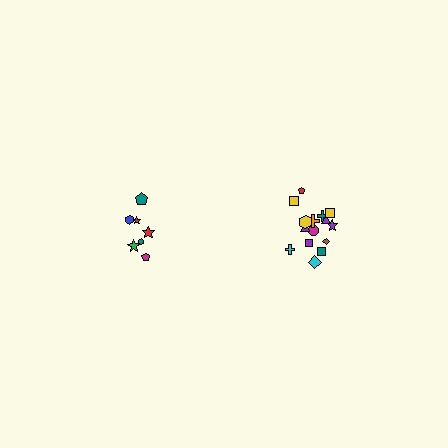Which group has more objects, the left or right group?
The right group.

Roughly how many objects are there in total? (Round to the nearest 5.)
Roughly 20 objects in total.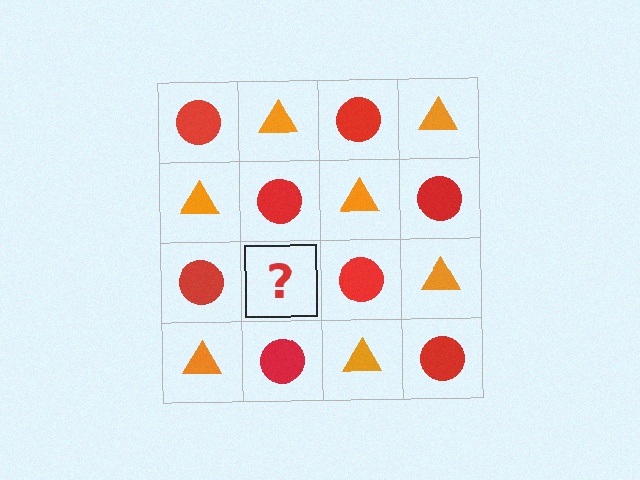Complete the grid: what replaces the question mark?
The question mark should be replaced with an orange triangle.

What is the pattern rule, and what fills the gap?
The rule is that it alternates red circle and orange triangle in a checkerboard pattern. The gap should be filled with an orange triangle.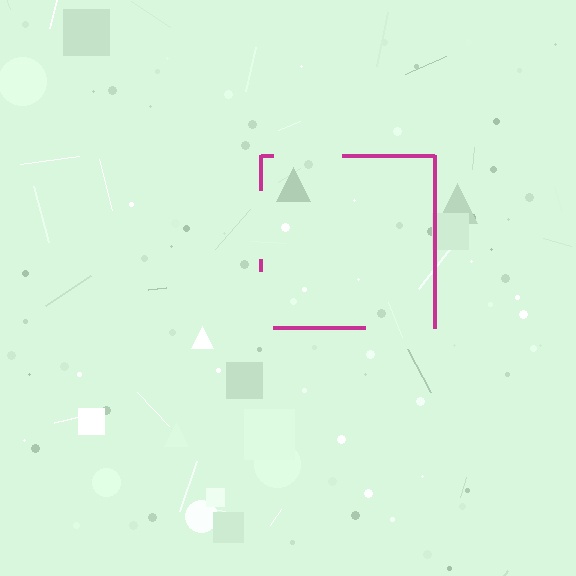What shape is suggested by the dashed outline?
The dashed outline suggests a square.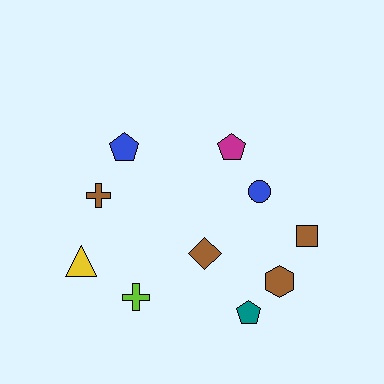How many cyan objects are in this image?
There are no cyan objects.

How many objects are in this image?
There are 10 objects.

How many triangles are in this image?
There is 1 triangle.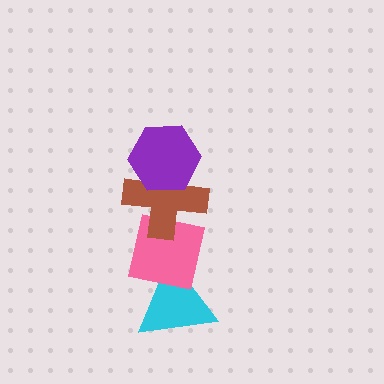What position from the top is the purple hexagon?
The purple hexagon is 1st from the top.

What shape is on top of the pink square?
The brown cross is on top of the pink square.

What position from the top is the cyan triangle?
The cyan triangle is 4th from the top.